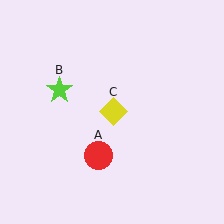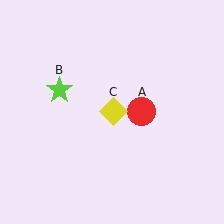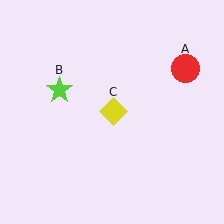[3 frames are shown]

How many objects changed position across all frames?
1 object changed position: red circle (object A).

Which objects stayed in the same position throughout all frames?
Lime star (object B) and yellow diamond (object C) remained stationary.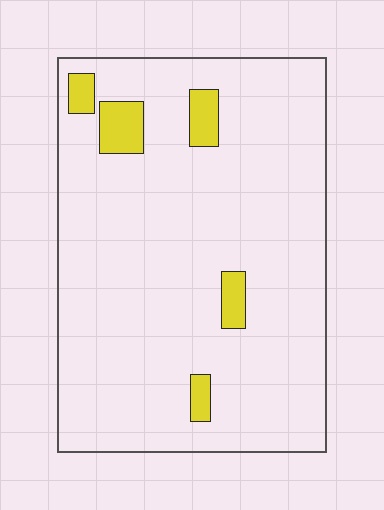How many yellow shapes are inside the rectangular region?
5.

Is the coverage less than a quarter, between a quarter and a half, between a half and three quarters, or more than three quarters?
Less than a quarter.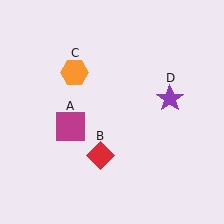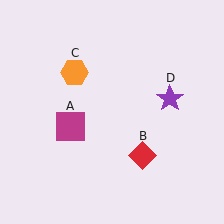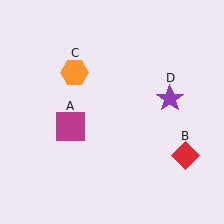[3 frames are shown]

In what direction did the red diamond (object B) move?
The red diamond (object B) moved right.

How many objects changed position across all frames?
1 object changed position: red diamond (object B).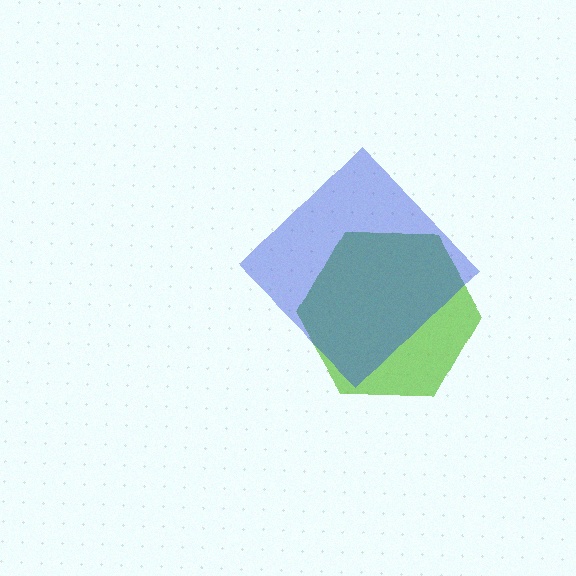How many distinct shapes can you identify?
There are 2 distinct shapes: a lime hexagon, a blue diamond.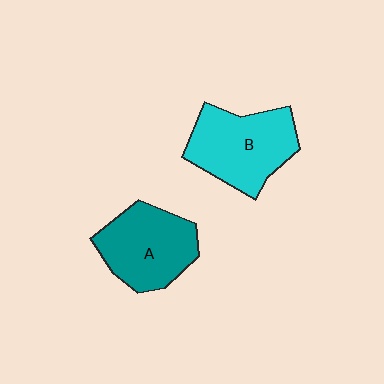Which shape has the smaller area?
Shape A (teal).